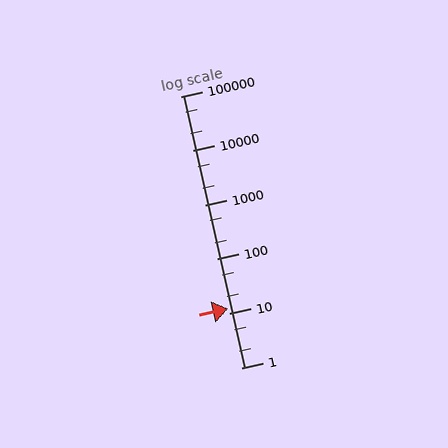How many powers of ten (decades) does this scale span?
The scale spans 5 decades, from 1 to 100000.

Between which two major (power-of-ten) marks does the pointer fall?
The pointer is between 10 and 100.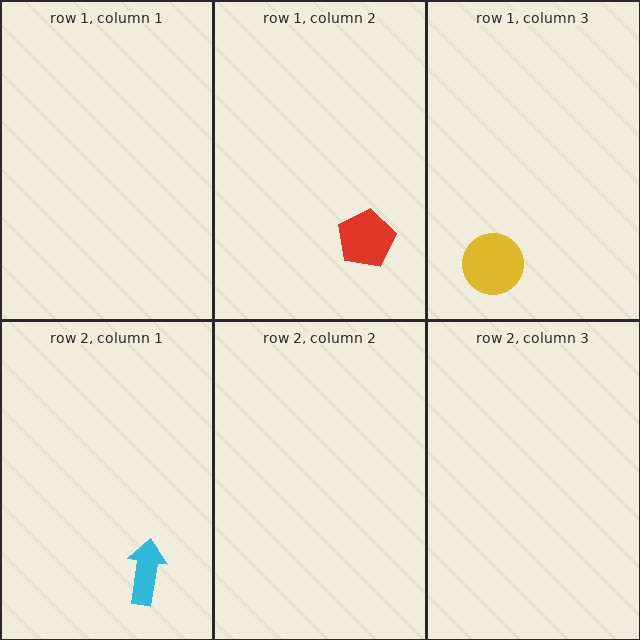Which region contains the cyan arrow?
The row 2, column 1 region.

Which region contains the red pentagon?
The row 1, column 2 region.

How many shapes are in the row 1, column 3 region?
1.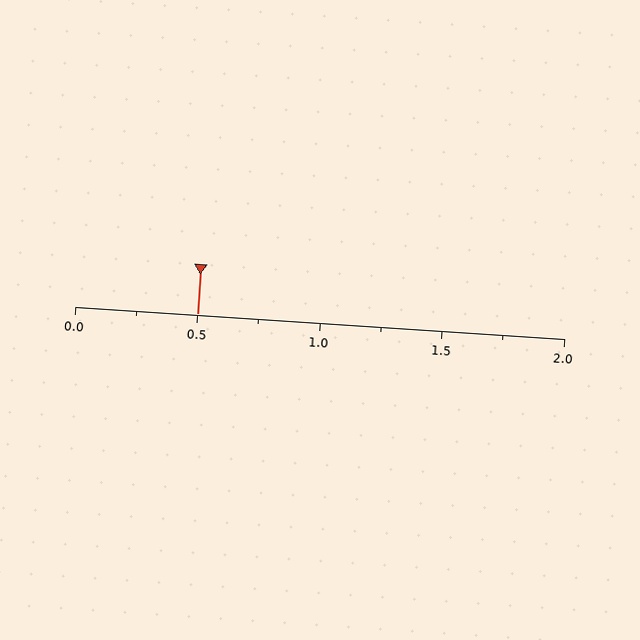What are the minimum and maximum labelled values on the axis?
The axis runs from 0.0 to 2.0.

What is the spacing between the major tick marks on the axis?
The major ticks are spaced 0.5 apart.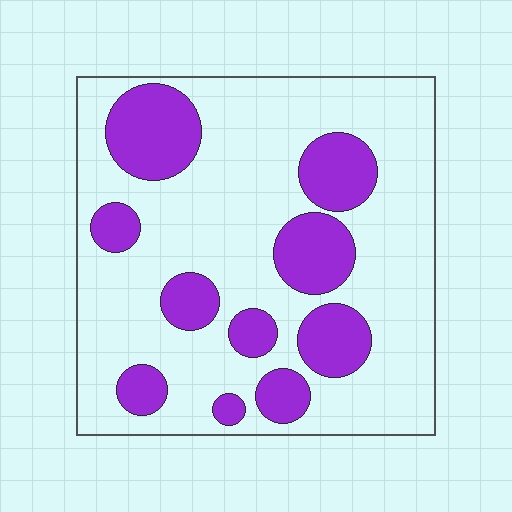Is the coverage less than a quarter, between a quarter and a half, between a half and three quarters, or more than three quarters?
Between a quarter and a half.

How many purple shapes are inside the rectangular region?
10.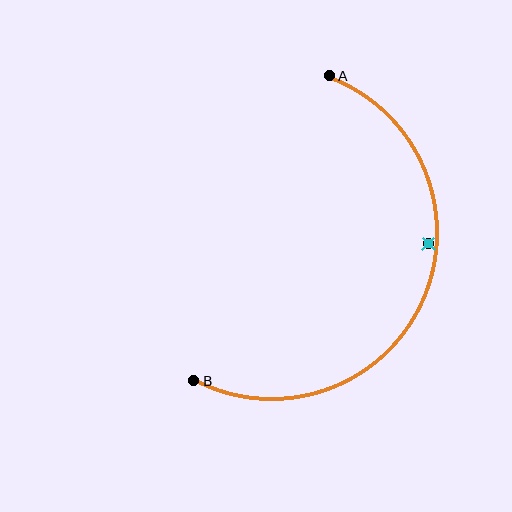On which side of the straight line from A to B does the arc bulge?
The arc bulges to the right of the straight line connecting A and B.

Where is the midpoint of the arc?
The arc midpoint is the point on the curve farthest from the straight line joining A and B. It sits to the right of that line.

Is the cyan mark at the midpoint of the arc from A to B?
No — the cyan mark does not lie on the arc at all. It sits slightly inside the curve.